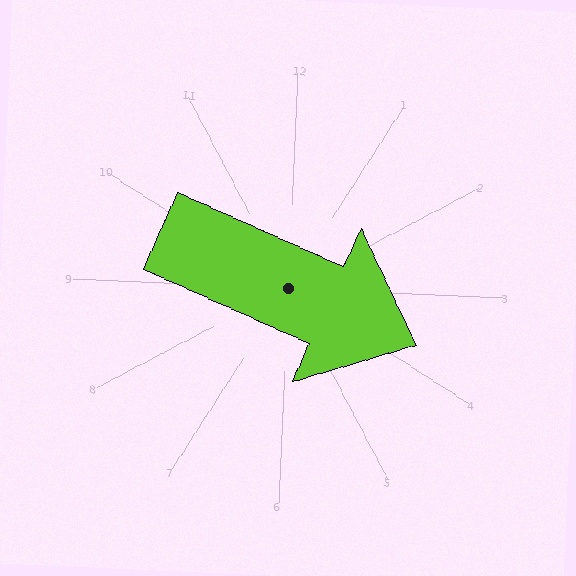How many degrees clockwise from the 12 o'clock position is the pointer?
Approximately 112 degrees.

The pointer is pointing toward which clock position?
Roughly 4 o'clock.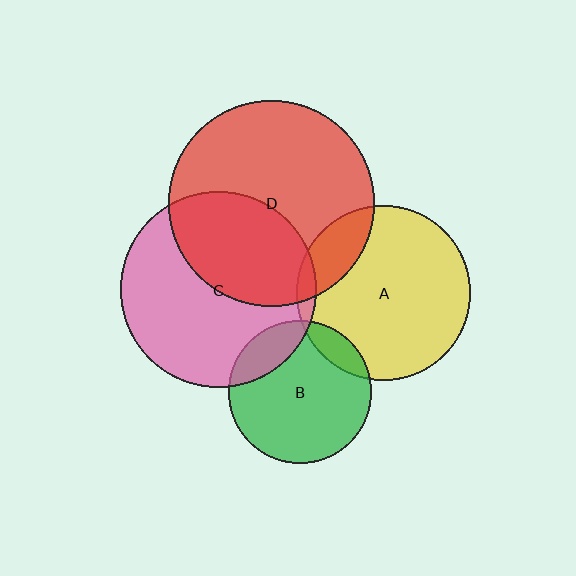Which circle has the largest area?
Circle D (red).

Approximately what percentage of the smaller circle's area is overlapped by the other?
Approximately 40%.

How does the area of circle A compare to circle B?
Approximately 1.5 times.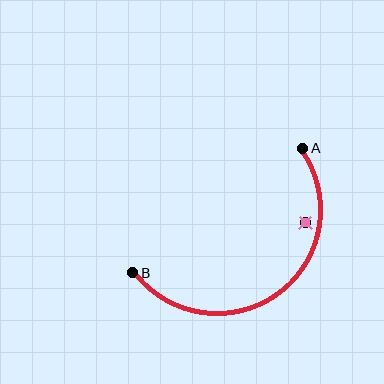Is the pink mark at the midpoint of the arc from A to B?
No — the pink mark does not lie on the arc at all. It sits slightly inside the curve.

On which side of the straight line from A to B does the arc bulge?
The arc bulges below and to the right of the straight line connecting A and B.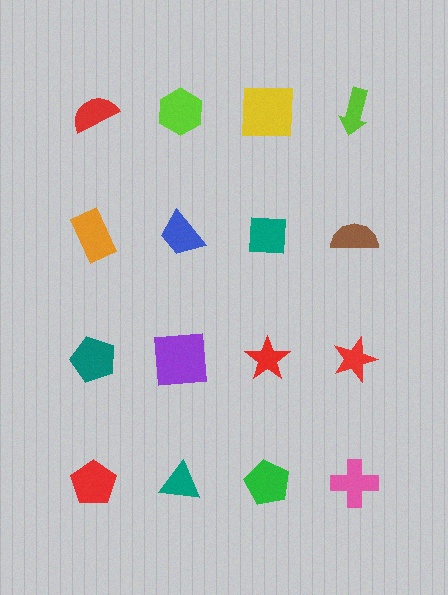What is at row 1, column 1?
A red semicircle.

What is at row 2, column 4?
A brown semicircle.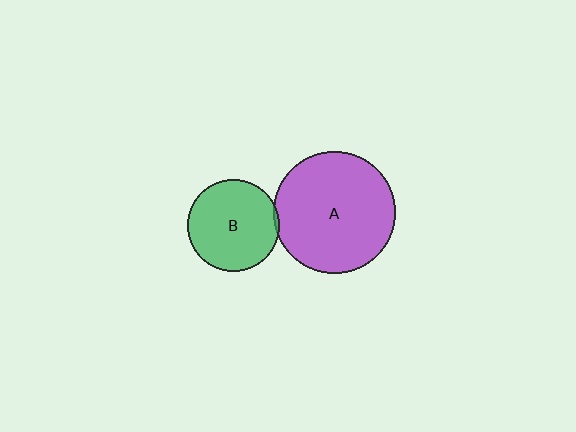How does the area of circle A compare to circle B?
Approximately 1.8 times.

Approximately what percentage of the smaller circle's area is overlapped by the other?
Approximately 5%.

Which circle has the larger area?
Circle A (purple).